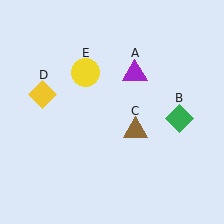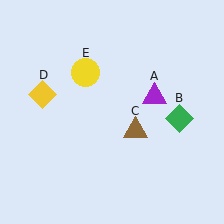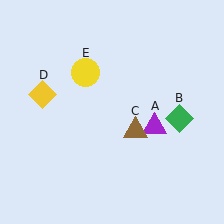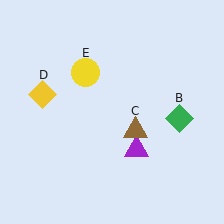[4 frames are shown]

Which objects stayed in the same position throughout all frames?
Green diamond (object B) and brown triangle (object C) and yellow diamond (object D) and yellow circle (object E) remained stationary.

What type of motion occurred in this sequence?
The purple triangle (object A) rotated clockwise around the center of the scene.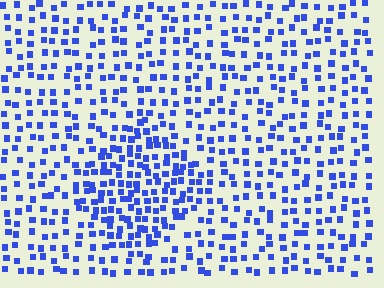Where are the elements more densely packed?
The elements are more densely packed inside the diamond boundary.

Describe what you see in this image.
The image contains small blue elements arranged at two different densities. A diamond-shaped region is visible where the elements are more densely packed than the surrounding area.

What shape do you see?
I see a diamond.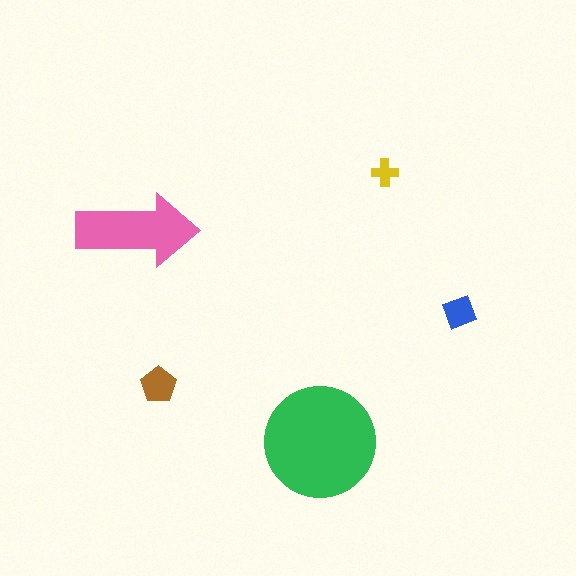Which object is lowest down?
The green circle is bottommost.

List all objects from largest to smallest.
The green circle, the pink arrow, the brown pentagon, the blue square, the yellow cross.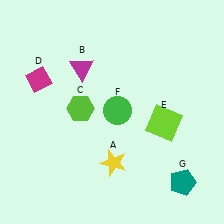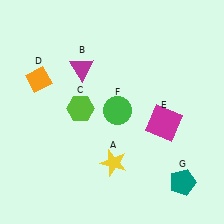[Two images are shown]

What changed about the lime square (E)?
In Image 1, E is lime. In Image 2, it changed to magenta.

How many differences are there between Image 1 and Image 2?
There are 2 differences between the two images.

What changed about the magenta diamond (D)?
In Image 1, D is magenta. In Image 2, it changed to orange.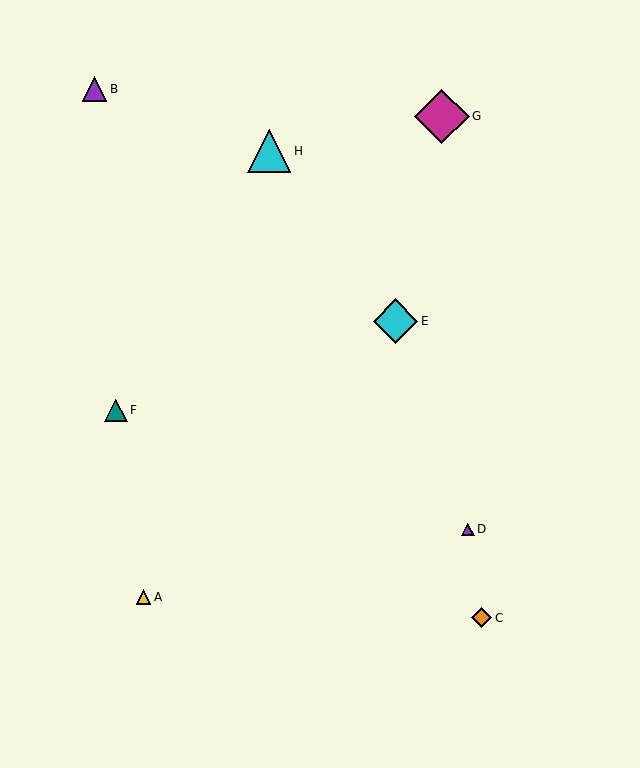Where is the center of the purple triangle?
The center of the purple triangle is at (95, 89).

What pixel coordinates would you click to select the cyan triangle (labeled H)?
Click at (269, 151) to select the cyan triangle H.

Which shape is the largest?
The magenta diamond (labeled G) is the largest.